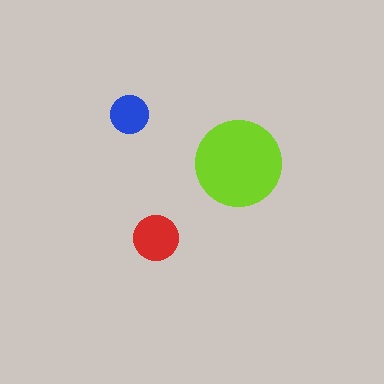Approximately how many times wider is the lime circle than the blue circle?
About 2.5 times wider.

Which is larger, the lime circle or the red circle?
The lime one.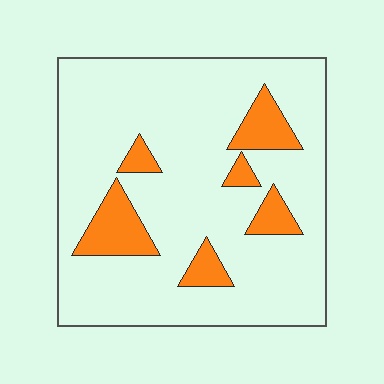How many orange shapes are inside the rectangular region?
6.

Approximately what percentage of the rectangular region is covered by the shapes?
Approximately 15%.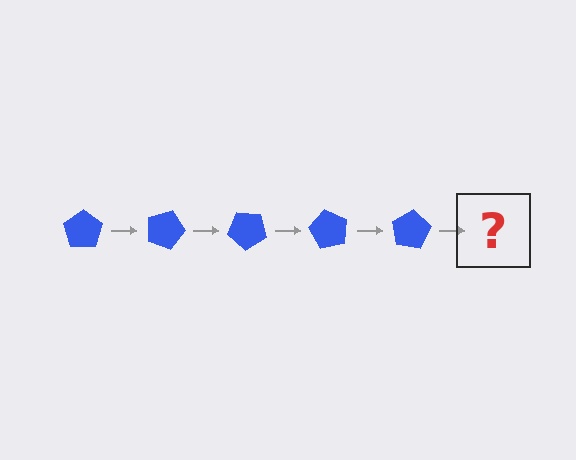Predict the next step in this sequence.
The next step is a blue pentagon rotated 100 degrees.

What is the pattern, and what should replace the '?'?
The pattern is that the pentagon rotates 20 degrees each step. The '?' should be a blue pentagon rotated 100 degrees.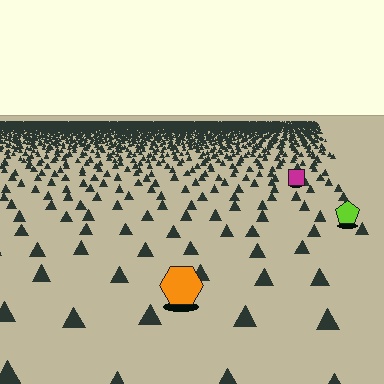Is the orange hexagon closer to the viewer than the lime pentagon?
Yes. The orange hexagon is closer — you can tell from the texture gradient: the ground texture is coarser near it.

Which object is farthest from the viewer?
The magenta square is farthest from the viewer. It appears smaller and the ground texture around it is denser.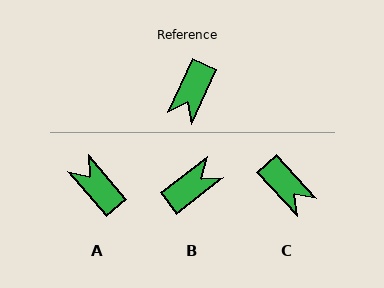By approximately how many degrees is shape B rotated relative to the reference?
Approximately 152 degrees counter-clockwise.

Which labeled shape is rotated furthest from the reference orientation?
B, about 152 degrees away.